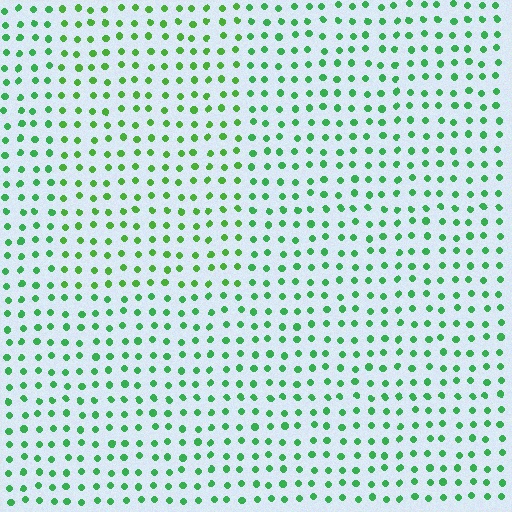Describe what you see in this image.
The image is filled with small green elements in a uniform arrangement. A rectangle-shaped region is visible where the elements are tinted to a slightly different hue, forming a subtle color boundary.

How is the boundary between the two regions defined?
The boundary is defined purely by a slight shift in hue (about 22 degrees). Spacing, size, and orientation are identical on both sides.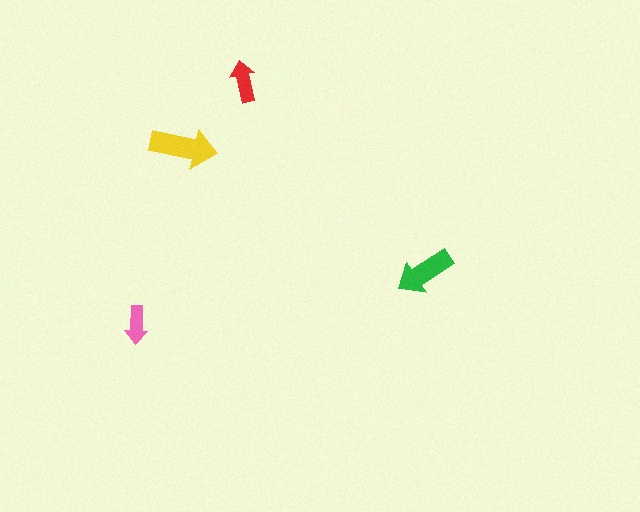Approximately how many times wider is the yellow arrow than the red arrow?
About 1.5 times wider.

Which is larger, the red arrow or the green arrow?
The green one.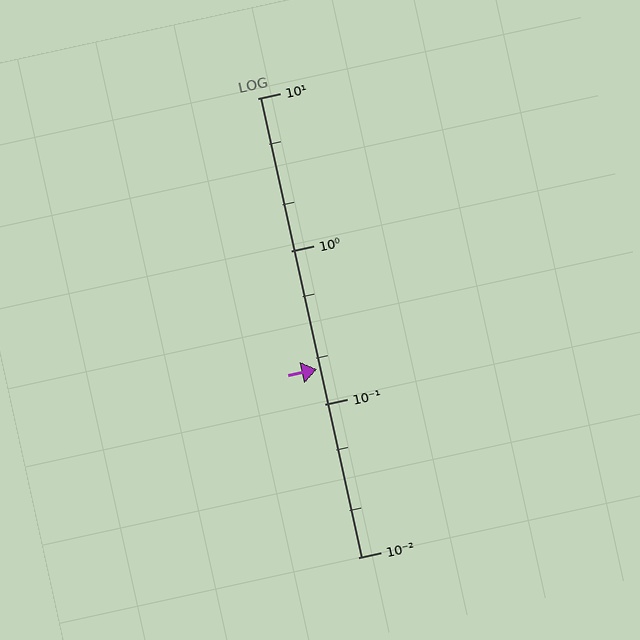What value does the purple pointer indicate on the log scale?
The pointer indicates approximately 0.17.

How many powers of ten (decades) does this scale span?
The scale spans 3 decades, from 0.01 to 10.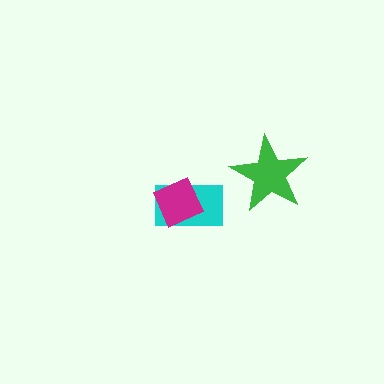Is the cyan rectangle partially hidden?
Yes, it is partially covered by another shape.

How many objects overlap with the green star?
0 objects overlap with the green star.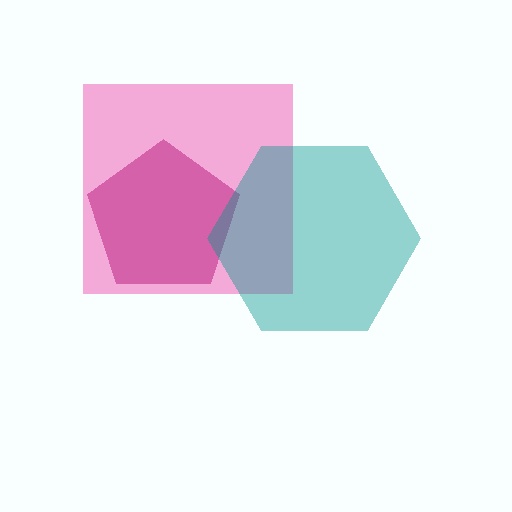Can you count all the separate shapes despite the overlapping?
Yes, there are 3 separate shapes.